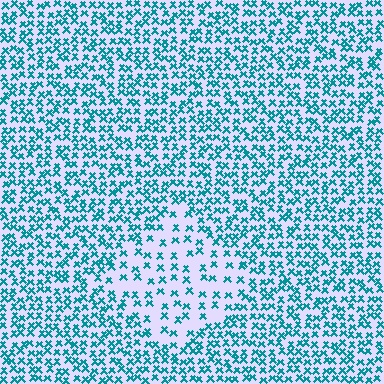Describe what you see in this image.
The image contains small teal elements arranged at two different densities. A diamond-shaped region is visible where the elements are less densely packed than the surrounding area.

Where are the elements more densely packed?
The elements are more densely packed outside the diamond boundary.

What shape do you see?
I see a diamond.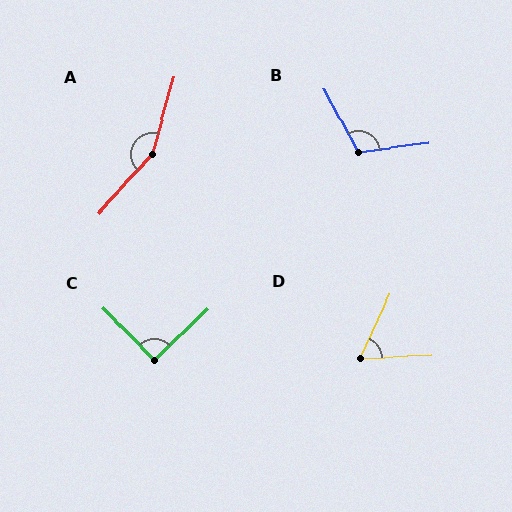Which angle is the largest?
A, at approximately 153 degrees.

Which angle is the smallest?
D, at approximately 63 degrees.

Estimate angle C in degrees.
Approximately 90 degrees.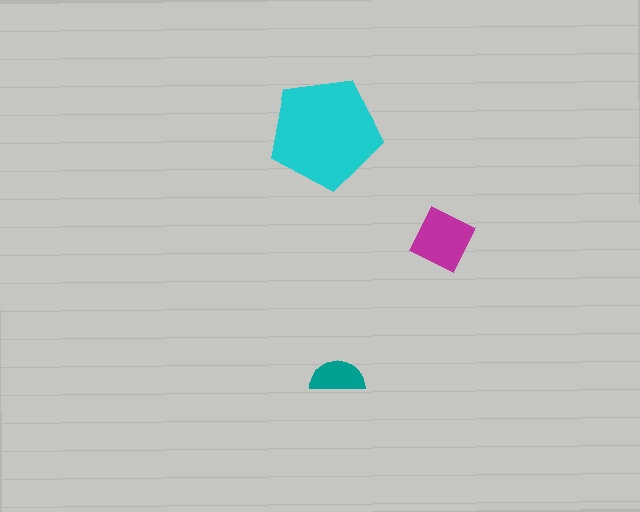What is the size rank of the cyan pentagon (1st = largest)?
1st.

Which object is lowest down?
The teal semicircle is bottommost.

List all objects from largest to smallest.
The cyan pentagon, the magenta diamond, the teal semicircle.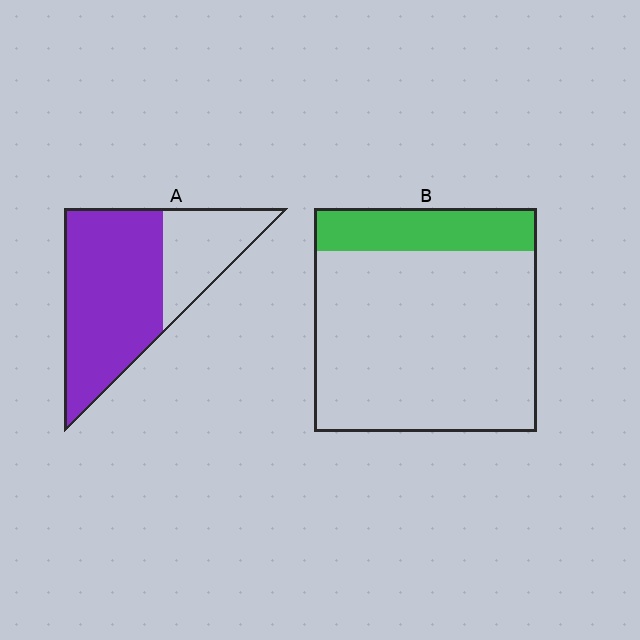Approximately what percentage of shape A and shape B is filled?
A is approximately 70% and B is approximately 20%.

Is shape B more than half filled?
No.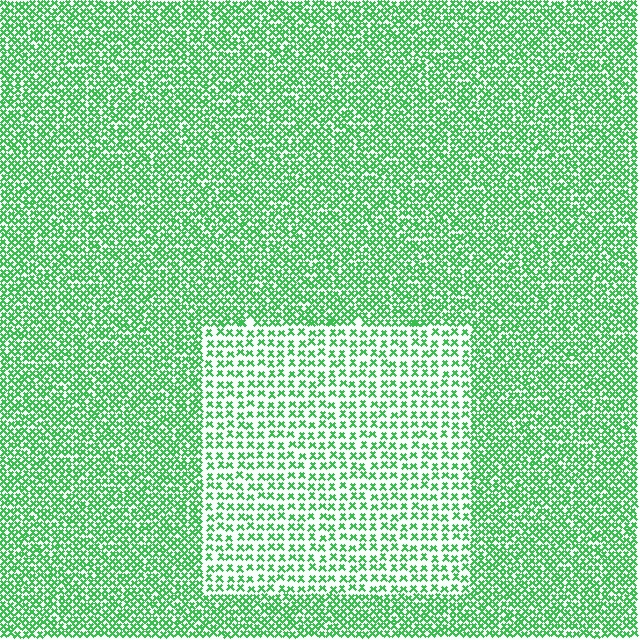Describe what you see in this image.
The image contains small green elements arranged at two different densities. A rectangle-shaped region is visible where the elements are less densely packed than the surrounding area.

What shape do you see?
I see a rectangle.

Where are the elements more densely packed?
The elements are more densely packed outside the rectangle boundary.